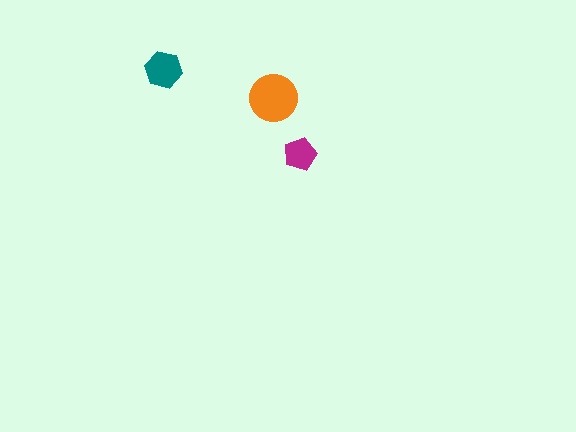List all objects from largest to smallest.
The orange circle, the teal hexagon, the magenta pentagon.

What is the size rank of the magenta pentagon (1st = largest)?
3rd.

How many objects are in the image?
There are 3 objects in the image.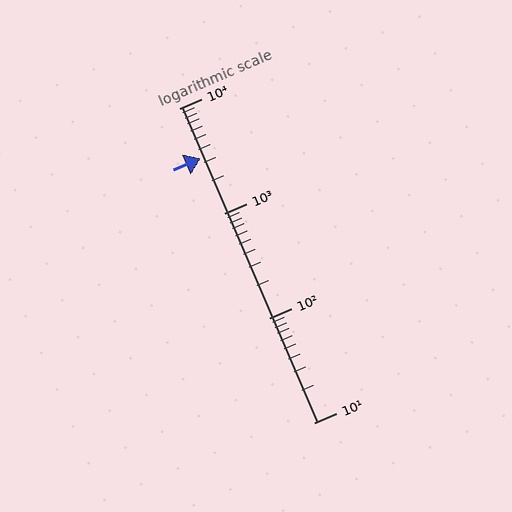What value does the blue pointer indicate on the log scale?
The pointer indicates approximately 3300.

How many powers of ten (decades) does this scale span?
The scale spans 3 decades, from 10 to 10000.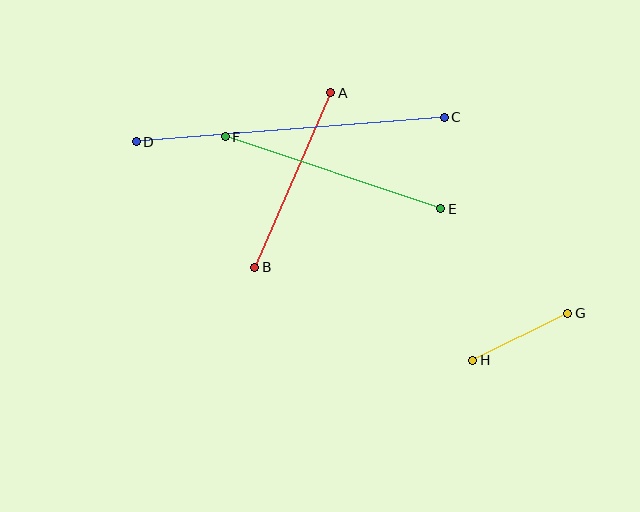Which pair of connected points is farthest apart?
Points C and D are farthest apart.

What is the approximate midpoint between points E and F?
The midpoint is at approximately (333, 173) pixels.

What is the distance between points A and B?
The distance is approximately 190 pixels.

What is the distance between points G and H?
The distance is approximately 106 pixels.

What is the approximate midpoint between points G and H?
The midpoint is at approximately (520, 337) pixels.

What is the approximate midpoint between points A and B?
The midpoint is at approximately (293, 180) pixels.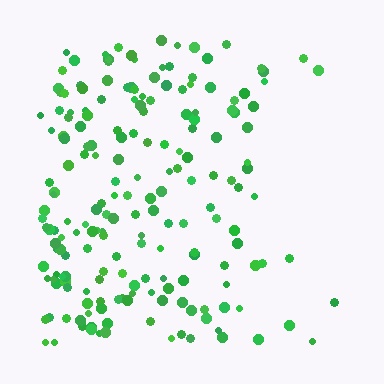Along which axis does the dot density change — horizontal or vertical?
Horizontal.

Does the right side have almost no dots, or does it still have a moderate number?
Still a moderate number, just noticeably fewer than the left.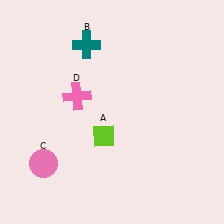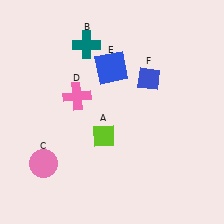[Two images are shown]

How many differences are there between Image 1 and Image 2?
There are 2 differences between the two images.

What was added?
A blue square (E), a blue diamond (F) were added in Image 2.